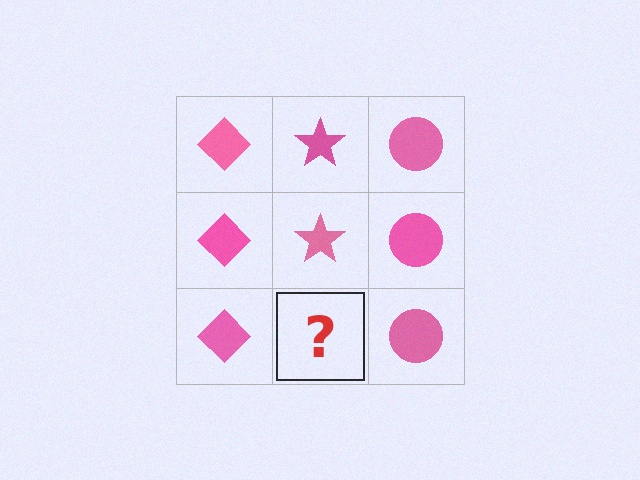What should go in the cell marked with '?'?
The missing cell should contain a pink star.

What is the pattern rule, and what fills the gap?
The rule is that each column has a consistent shape. The gap should be filled with a pink star.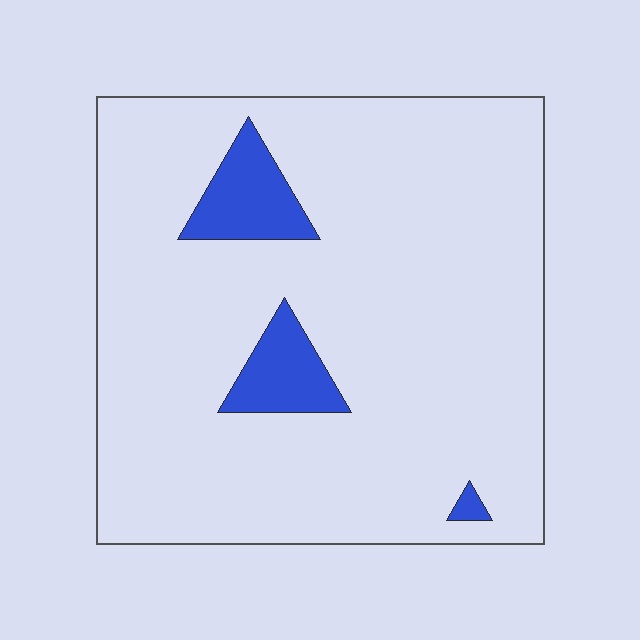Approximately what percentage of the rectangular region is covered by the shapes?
Approximately 10%.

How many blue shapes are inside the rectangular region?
3.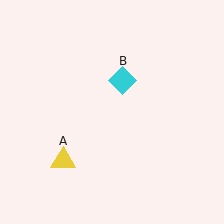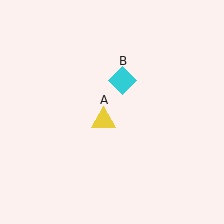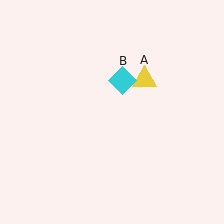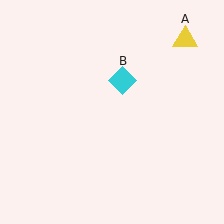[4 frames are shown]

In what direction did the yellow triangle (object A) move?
The yellow triangle (object A) moved up and to the right.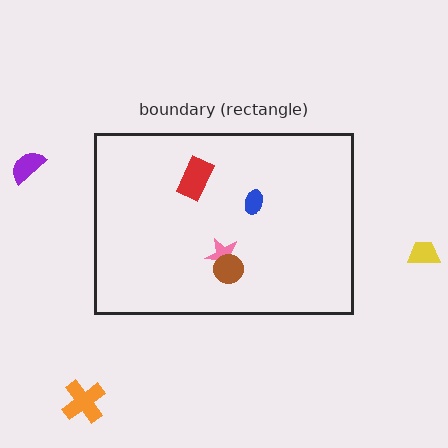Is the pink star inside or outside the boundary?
Inside.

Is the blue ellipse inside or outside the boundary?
Inside.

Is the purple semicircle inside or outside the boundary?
Outside.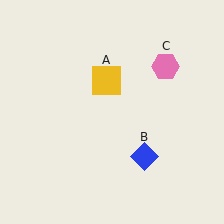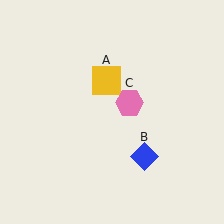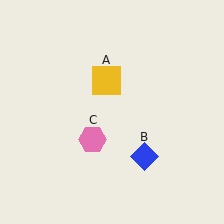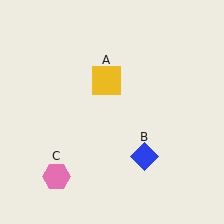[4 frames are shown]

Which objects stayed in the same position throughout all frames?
Yellow square (object A) and blue diamond (object B) remained stationary.